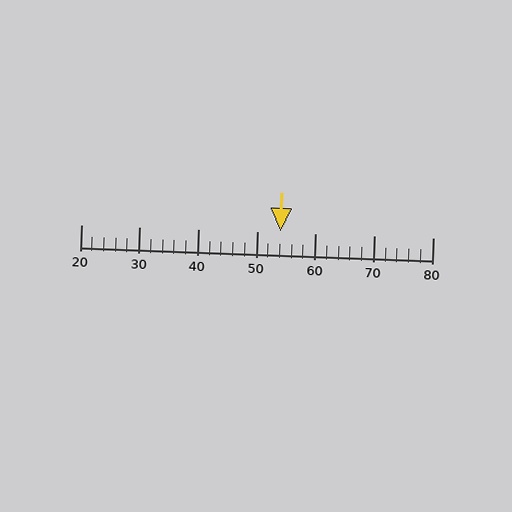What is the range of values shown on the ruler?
The ruler shows values from 20 to 80.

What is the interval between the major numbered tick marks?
The major tick marks are spaced 10 units apart.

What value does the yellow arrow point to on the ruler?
The yellow arrow points to approximately 54.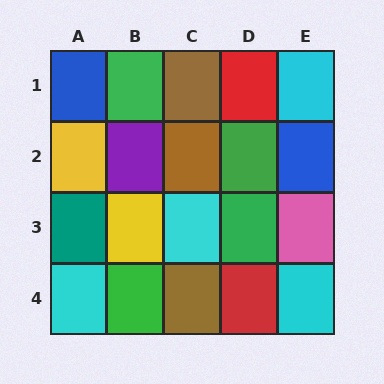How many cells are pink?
1 cell is pink.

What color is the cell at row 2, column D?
Green.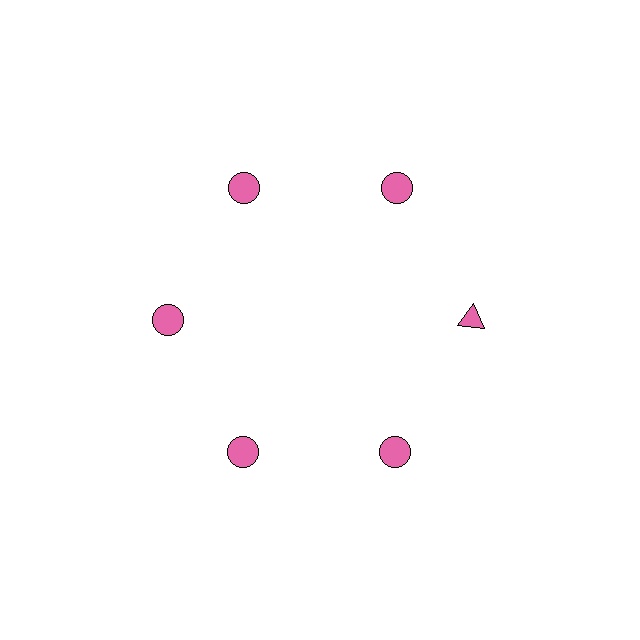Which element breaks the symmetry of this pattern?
The pink triangle at roughly the 3 o'clock position breaks the symmetry. All other shapes are pink circles.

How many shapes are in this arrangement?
There are 6 shapes arranged in a ring pattern.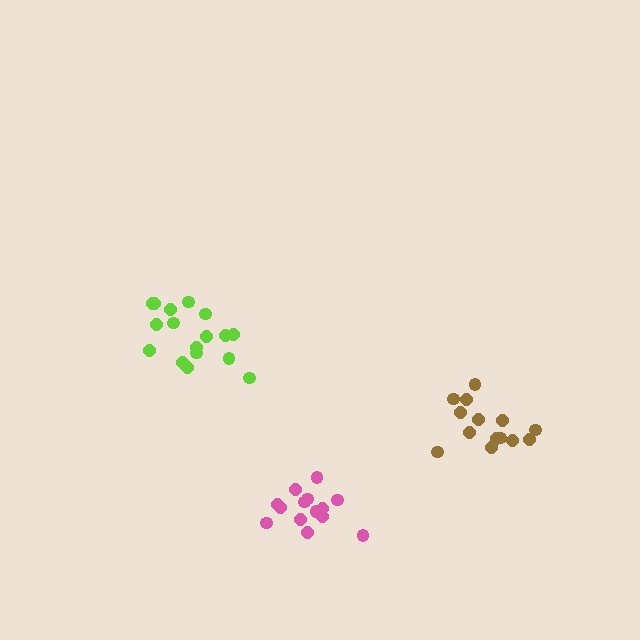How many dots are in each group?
Group 1: 17 dots, Group 2: 14 dots, Group 3: 14 dots (45 total).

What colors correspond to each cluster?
The clusters are colored: lime, brown, pink.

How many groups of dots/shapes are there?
There are 3 groups.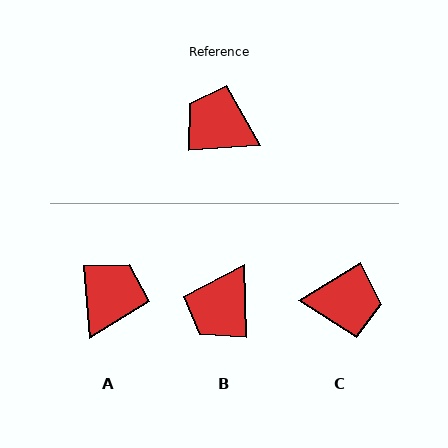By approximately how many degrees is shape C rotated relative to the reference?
Approximately 152 degrees clockwise.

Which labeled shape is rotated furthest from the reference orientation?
C, about 152 degrees away.